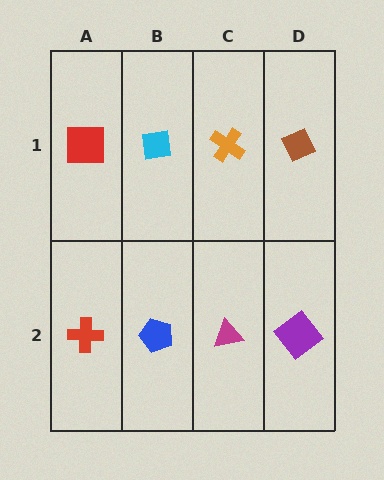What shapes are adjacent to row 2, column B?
A cyan square (row 1, column B), a red cross (row 2, column A), a magenta triangle (row 2, column C).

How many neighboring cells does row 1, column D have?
2.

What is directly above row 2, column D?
A brown diamond.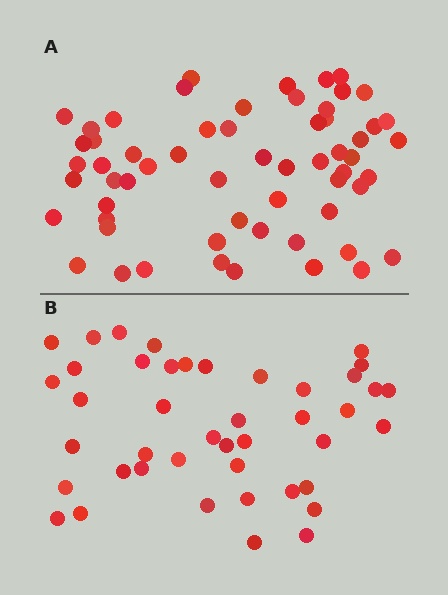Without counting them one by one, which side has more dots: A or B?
Region A (the top region) has more dots.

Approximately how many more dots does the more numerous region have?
Region A has approximately 15 more dots than region B.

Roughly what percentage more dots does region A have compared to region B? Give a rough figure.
About 40% more.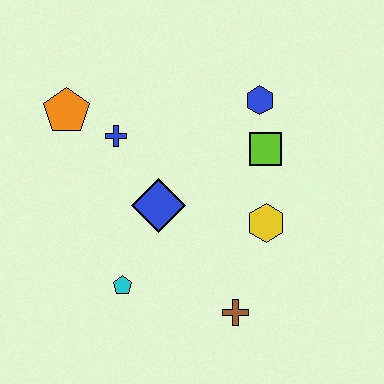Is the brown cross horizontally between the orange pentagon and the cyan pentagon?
No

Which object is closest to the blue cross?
The orange pentagon is closest to the blue cross.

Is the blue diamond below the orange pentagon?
Yes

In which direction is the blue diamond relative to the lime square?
The blue diamond is to the left of the lime square.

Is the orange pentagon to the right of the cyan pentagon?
No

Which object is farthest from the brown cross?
The orange pentagon is farthest from the brown cross.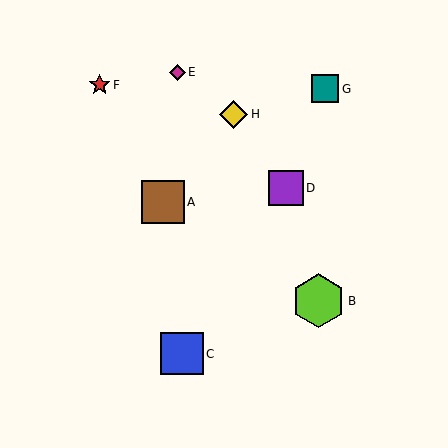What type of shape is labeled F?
Shape F is a red star.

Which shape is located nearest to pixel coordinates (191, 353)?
The blue square (labeled C) at (182, 354) is nearest to that location.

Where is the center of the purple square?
The center of the purple square is at (286, 188).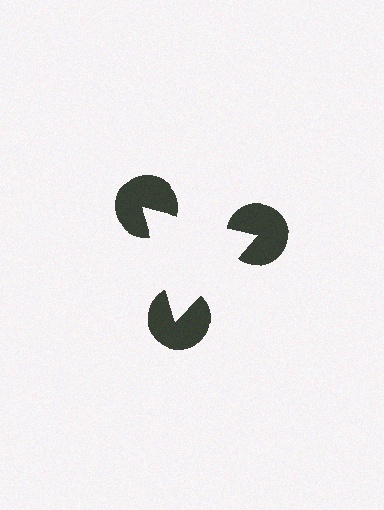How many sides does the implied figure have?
3 sides.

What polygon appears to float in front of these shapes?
An illusory triangle — its edges are inferred from the aligned wedge cuts in the pac-man discs, not physically drawn.